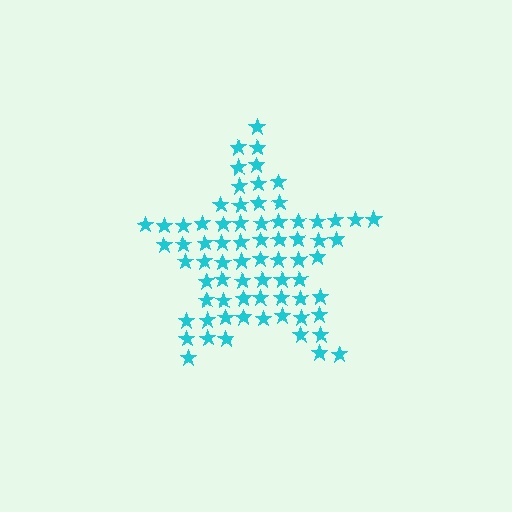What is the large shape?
The large shape is a star.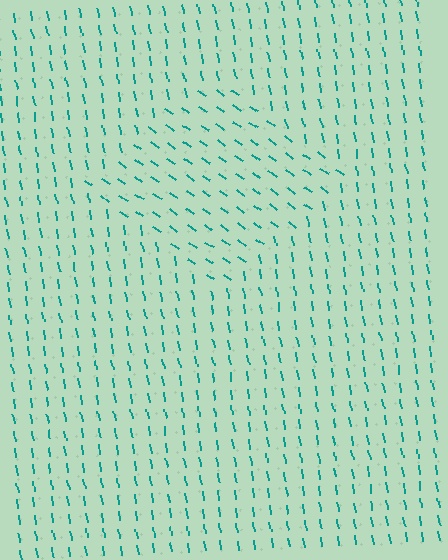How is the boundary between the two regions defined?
The boundary is defined purely by a change in line orientation (approximately 45 degrees difference). All lines are the same color and thickness.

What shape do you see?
I see a diamond.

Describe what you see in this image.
The image is filled with small teal line segments. A diamond region in the image has lines oriented differently from the surrounding lines, creating a visible texture boundary.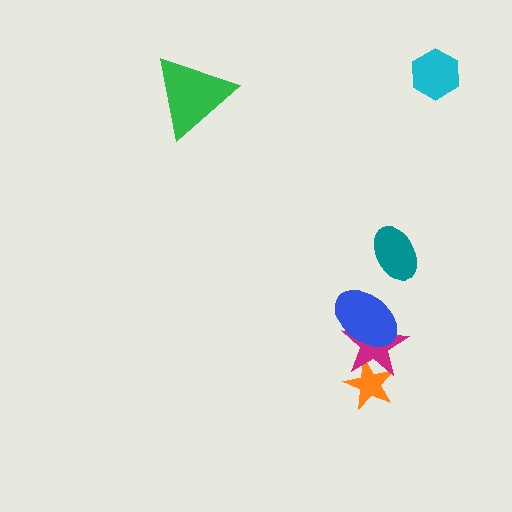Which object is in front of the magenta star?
The blue ellipse is in front of the magenta star.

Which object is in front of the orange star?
The magenta star is in front of the orange star.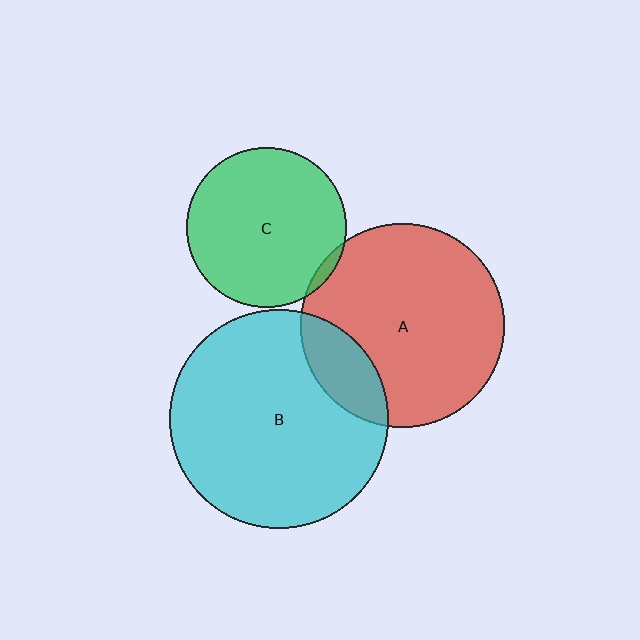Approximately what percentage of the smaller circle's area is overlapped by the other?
Approximately 5%.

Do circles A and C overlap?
Yes.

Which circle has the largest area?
Circle B (cyan).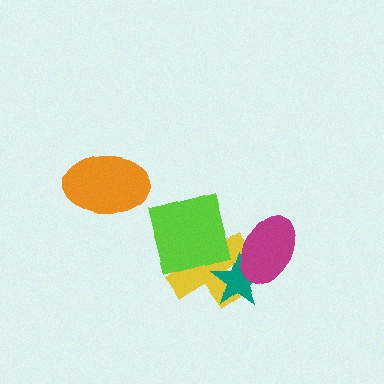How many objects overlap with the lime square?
2 objects overlap with the lime square.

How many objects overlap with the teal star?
3 objects overlap with the teal star.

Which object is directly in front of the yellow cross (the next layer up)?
The teal star is directly in front of the yellow cross.